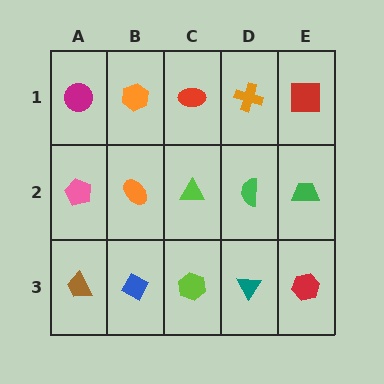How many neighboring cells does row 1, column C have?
3.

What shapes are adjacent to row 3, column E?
A green trapezoid (row 2, column E), a teal triangle (row 3, column D).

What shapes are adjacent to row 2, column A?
A magenta circle (row 1, column A), a brown trapezoid (row 3, column A), an orange ellipse (row 2, column B).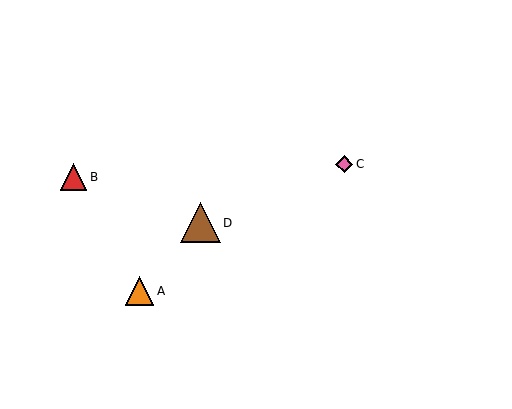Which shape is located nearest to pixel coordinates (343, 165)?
The pink diamond (labeled C) at (344, 164) is nearest to that location.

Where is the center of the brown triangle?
The center of the brown triangle is at (200, 223).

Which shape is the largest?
The brown triangle (labeled D) is the largest.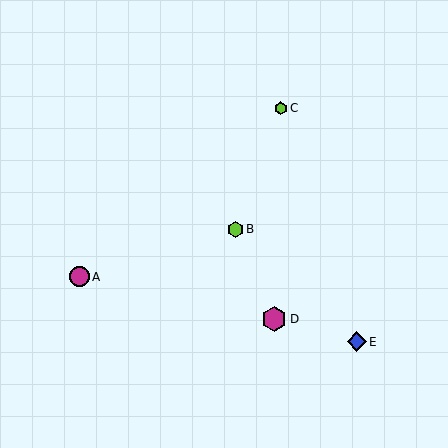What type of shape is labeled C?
Shape C is a lime hexagon.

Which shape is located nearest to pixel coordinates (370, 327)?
The blue diamond (labeled E) at (357, 342) is nearest to that location.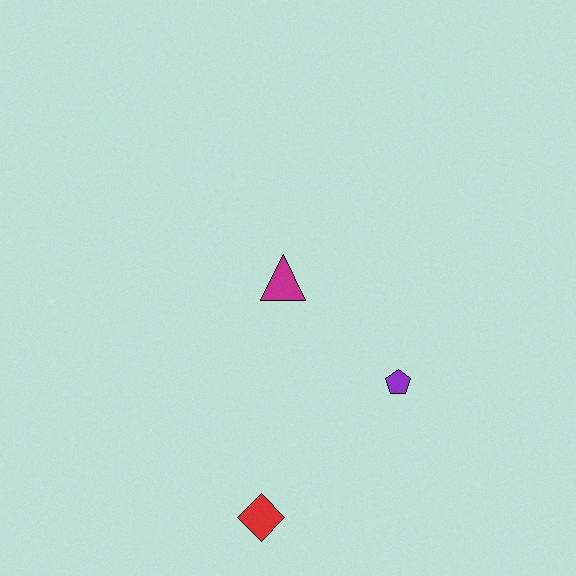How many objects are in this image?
There are 3 objects.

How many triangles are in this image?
There is 1 triangle.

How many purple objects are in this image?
There is 1 purple object.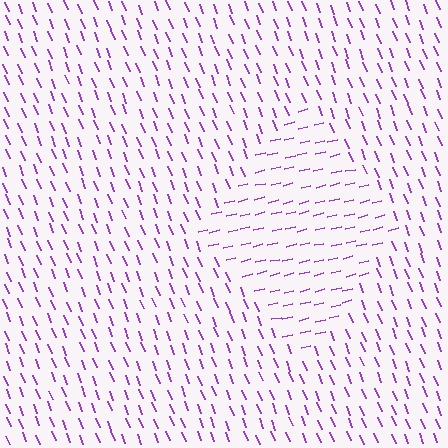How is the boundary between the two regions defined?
The boundary is defined purely by a change in line orientation (approximately 82 degrees difference). All lines are the same color and thickness.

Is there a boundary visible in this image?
Yes, there is a texture boundary formed by a change in line orientation.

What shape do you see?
I see a diamond.